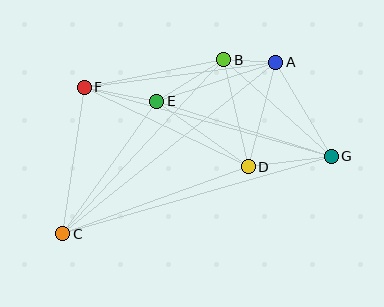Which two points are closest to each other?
Points A and B are closest to each other.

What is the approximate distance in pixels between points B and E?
The distance between B and E is approximately 79 pixels.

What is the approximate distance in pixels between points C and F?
The distance between C and F is approximately 148 pixels.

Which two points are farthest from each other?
Points C and G are farthest from each other.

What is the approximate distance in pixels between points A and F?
The distance between A and F is approximately 193 pixels.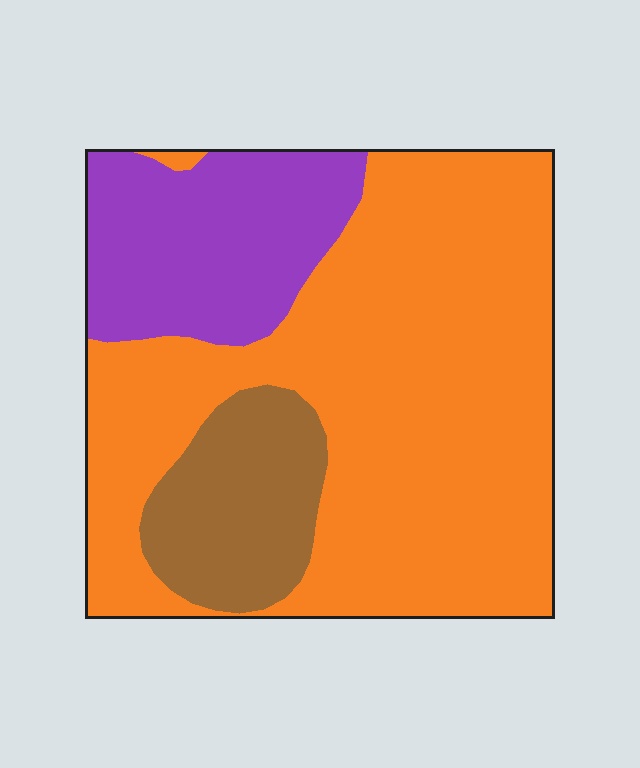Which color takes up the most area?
Orange, at roughly 65%.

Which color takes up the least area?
Brown, at roughly 15%.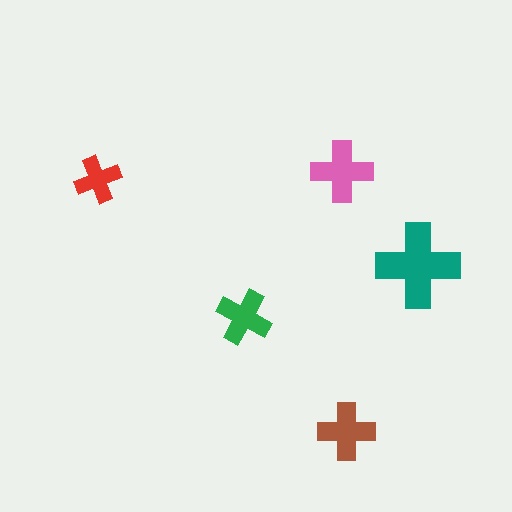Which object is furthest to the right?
The teal cross is rightmost.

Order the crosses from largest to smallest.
the teal one, the pink one, the brown one, the green one, the red one.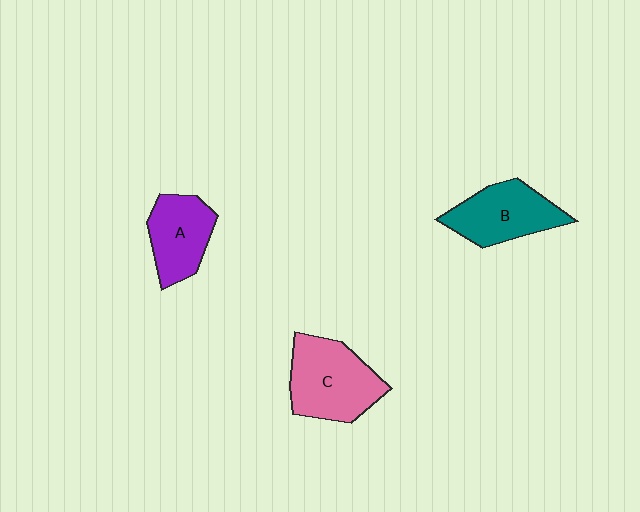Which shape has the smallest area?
Shape A (purple).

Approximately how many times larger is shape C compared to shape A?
Approximately 1.4 times.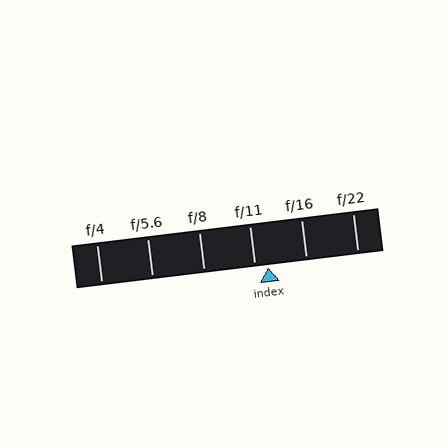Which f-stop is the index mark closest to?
The index mark is closest to f/11.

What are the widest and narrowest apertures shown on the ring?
The widest aperture shown is f/4 and the narrowest is f/22.